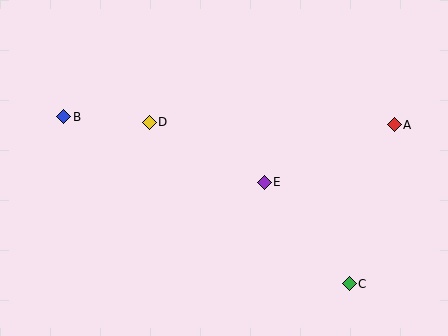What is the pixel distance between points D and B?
The distance between D and B is 86 pixels.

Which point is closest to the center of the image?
Point E at (264, 182) is closest to the center.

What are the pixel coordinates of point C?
Point C is at (349, 284).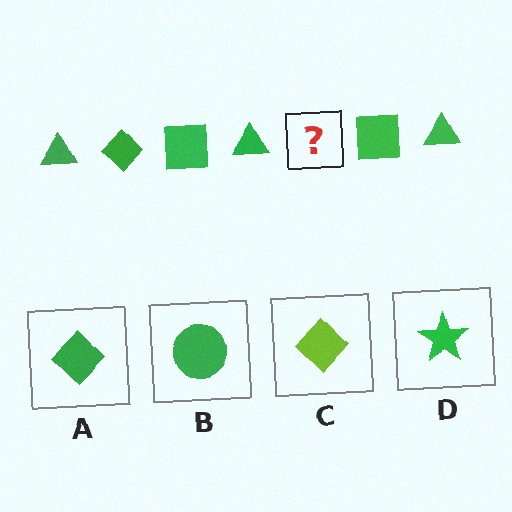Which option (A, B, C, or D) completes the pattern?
A.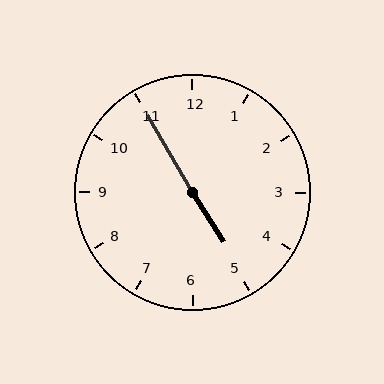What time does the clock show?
4:55.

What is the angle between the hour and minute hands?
Approximately 178 degrees.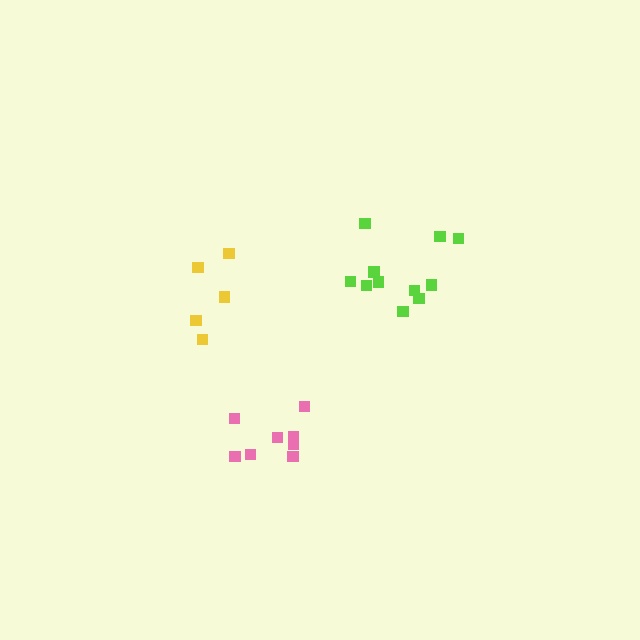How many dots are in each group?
Group 1: 11 dots, Group 2: 5 dots, Group 3: 8 dots (24 total).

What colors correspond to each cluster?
The clusters are colored: lime, yellow, pink.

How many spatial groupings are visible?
There are 3 spatial groupings.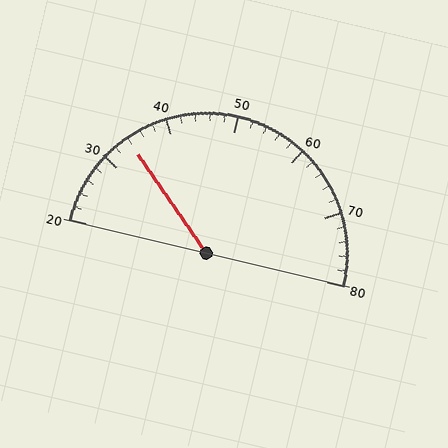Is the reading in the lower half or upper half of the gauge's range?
The reading is in the lower half of the range (20 to 80).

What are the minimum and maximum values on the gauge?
The gauge ranges from 20 to 80.